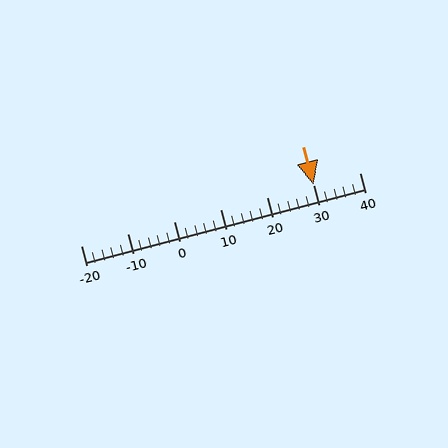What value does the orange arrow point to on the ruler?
The orange arrow points to approximately 30.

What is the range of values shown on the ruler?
The ruler shows values from -20 to 40.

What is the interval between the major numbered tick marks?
The major tick marks are spaced 10 units apart.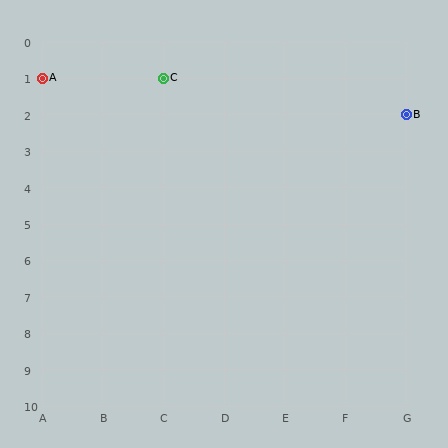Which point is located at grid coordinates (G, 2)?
Point B is at (G, 2).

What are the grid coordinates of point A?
Point A is at grid coordinates (A, 1).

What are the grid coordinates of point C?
Point C is at grid coordinates (C, 1).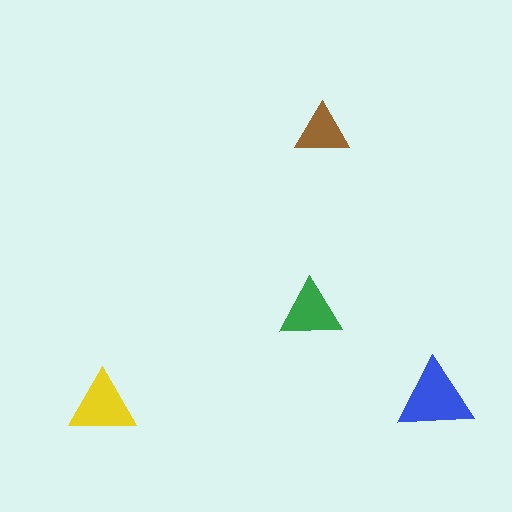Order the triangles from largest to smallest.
the blue one, the yellow one, the green one, the brown one.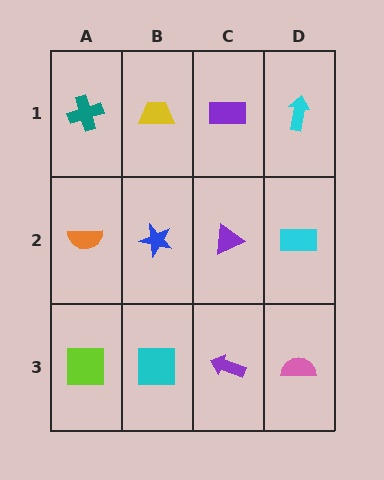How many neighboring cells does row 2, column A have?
3.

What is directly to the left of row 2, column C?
A blue star.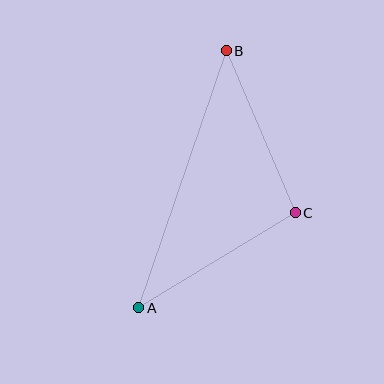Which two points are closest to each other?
Points B and C are closest to each other.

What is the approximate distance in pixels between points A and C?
The distance between A and C is approximately 183 pixels.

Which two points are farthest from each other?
Points A and B are farthest from each other.